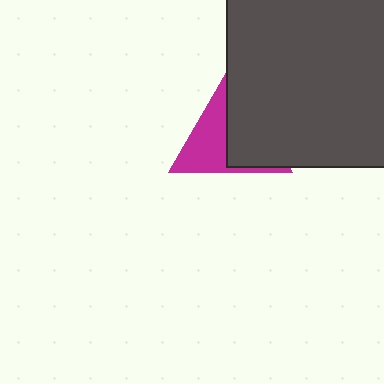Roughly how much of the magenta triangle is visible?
About half of it is visible (roughly 48%).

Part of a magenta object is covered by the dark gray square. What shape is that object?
It is a triangle.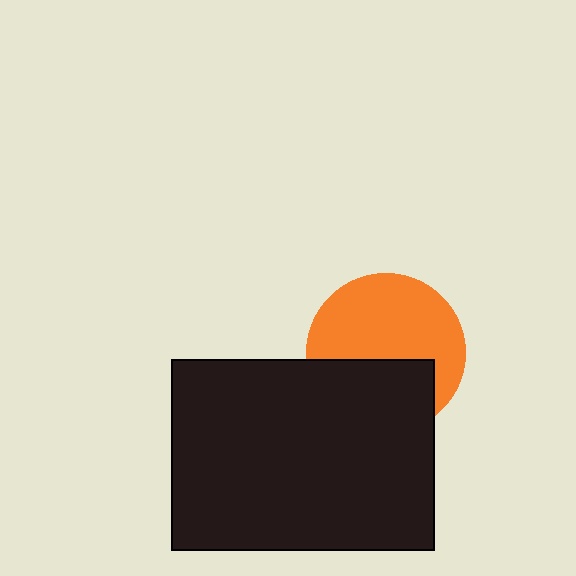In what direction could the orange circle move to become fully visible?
The orange circle could move up. That would shift it out from behind the black rectangle entirely.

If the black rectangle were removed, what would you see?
You would see the complete orange circle.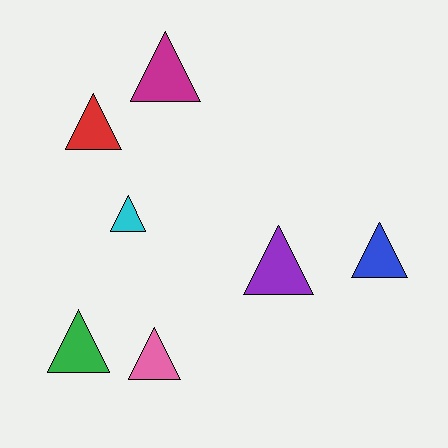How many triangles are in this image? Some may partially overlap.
There are 7 triangles.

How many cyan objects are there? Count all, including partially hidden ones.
There is 1 cyan object.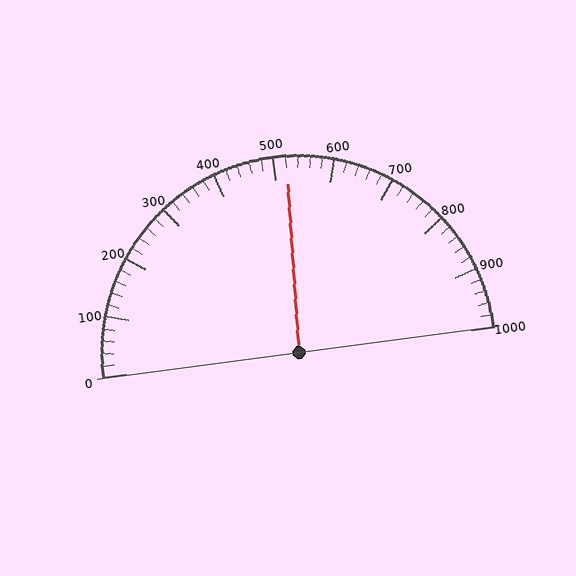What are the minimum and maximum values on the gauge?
The gauge ranges from 0 to 1000.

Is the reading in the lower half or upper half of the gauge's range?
The reading is in the upper half of the range (0 to 1000).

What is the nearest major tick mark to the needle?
The nearest major tick mark is 500.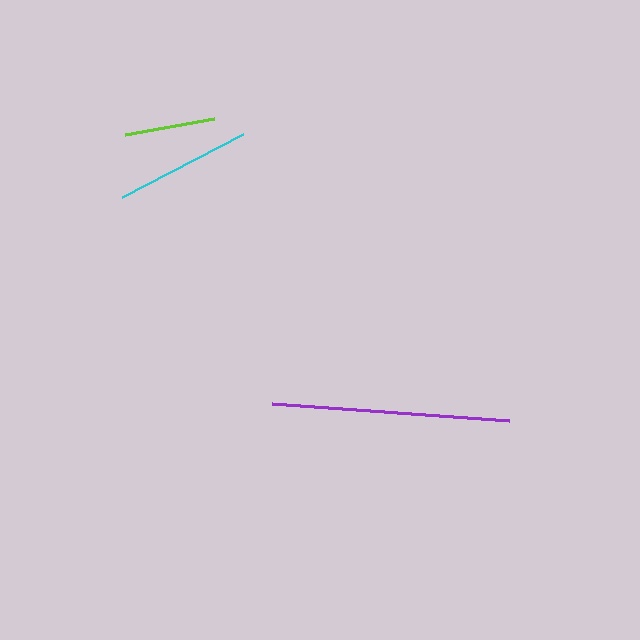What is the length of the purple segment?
The purple segment is approximately 237 pixels long.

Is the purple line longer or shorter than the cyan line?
The purple line is longer than the cyan line.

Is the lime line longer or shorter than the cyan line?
The cyan line is longer than the lime line.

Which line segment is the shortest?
The lime line is the shortest at approximately 90 pixels.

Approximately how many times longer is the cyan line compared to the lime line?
The cyan line is approximately 1.5 times the length of the lime line.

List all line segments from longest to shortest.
From longest to shortest: purple, cyan, lime.